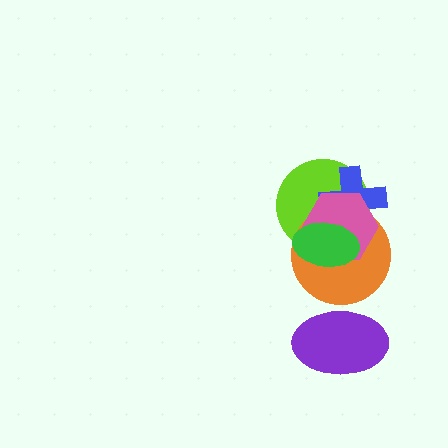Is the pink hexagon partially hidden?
Yes, it is partially covered by another shape.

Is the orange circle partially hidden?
Yes, it is partially covered by another shape.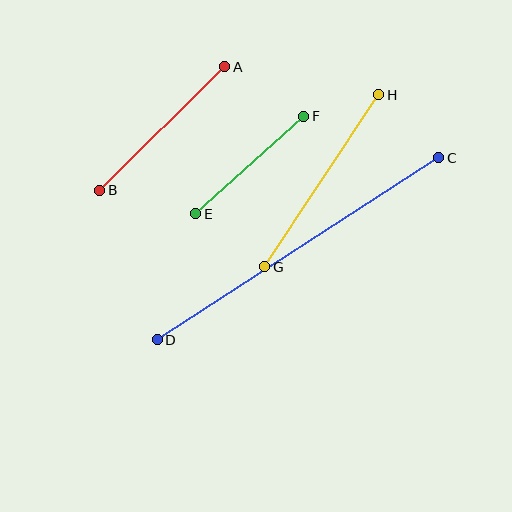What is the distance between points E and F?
The distance is approximately 145 pixels.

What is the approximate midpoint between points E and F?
The midpoint is at approximately (250, 165) pixels.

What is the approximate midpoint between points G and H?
The midpoint is at approximately (322, 181) pixels.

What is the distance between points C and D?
The distance is approximately 335 pixels.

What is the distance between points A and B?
The distance is approximately 176 pixels.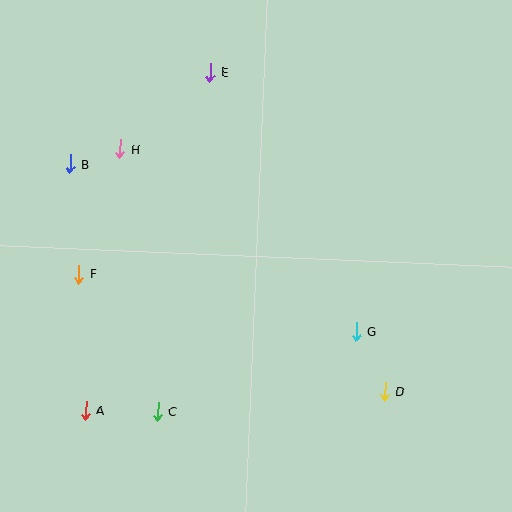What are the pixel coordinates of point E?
Point E is at (210, 72).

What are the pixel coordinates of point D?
Point D is at (385, 391).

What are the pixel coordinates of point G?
Point G is at (356, 332).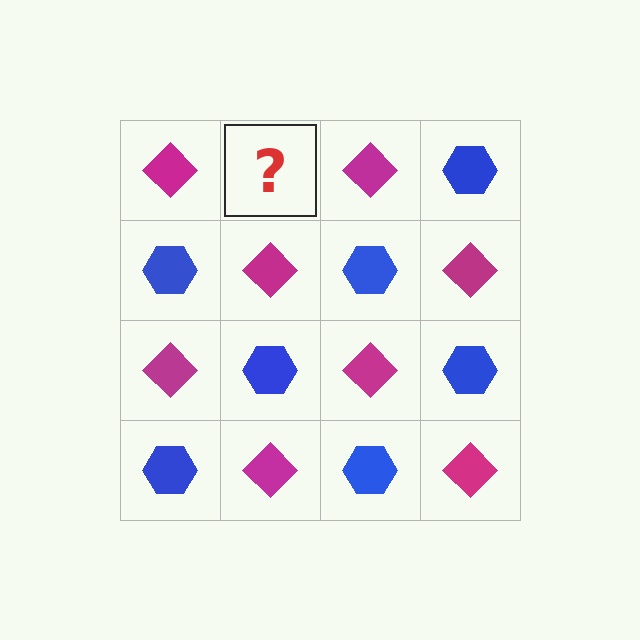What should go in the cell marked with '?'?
The missing cell should contain a blue hexagon.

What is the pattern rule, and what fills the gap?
The rule is that it alternates magenta diamond and blue hexagon in a checkerboard pattern. The gap should be filled with a blue hexagon.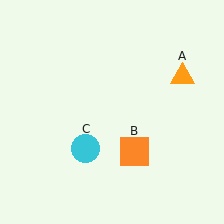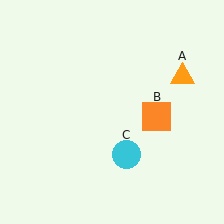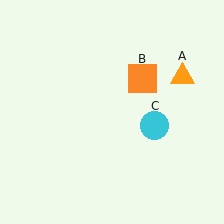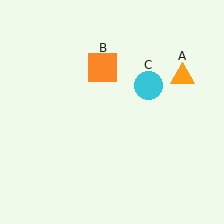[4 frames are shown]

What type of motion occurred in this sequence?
The orange square (object B), cyan circle (object C) rotated counterclockwise around the center of the scene.